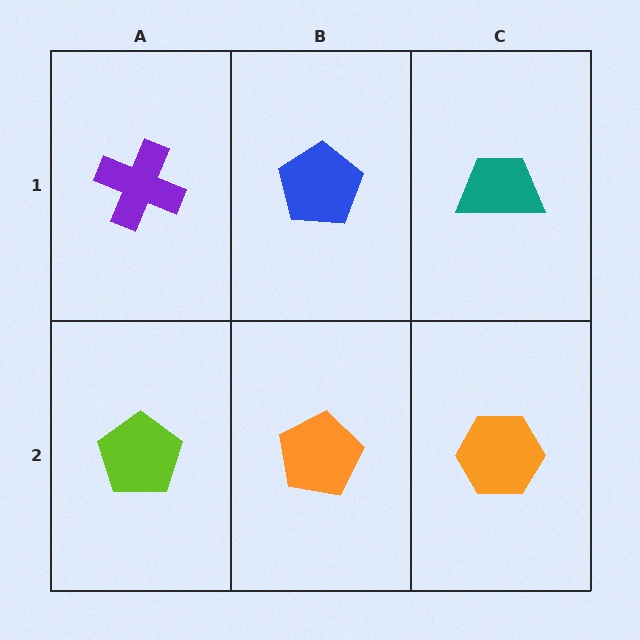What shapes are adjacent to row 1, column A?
A lime pentagon (row 2, column A), a blue pentagon (row 1, column B).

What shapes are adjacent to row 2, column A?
A purple cross (row 1, column A), an orange pentagon (row 2, column B).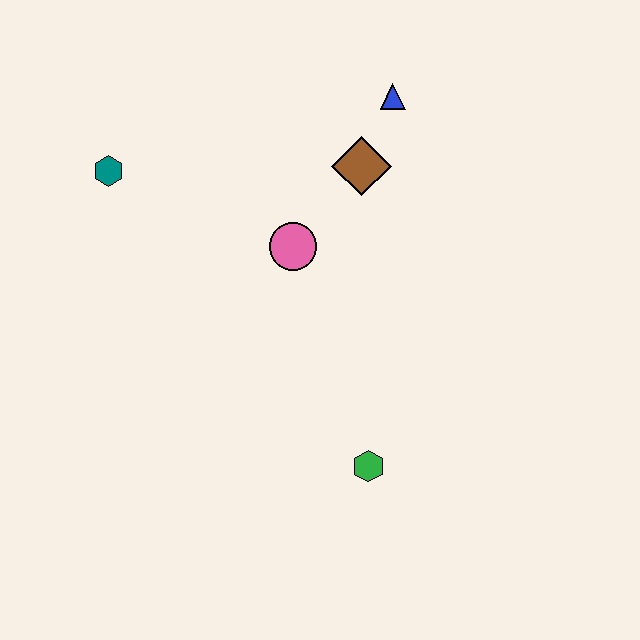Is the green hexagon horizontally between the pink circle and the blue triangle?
Yes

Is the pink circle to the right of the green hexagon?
No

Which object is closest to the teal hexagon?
The pink circle is closest to the teal hexagon.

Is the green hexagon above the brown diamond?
No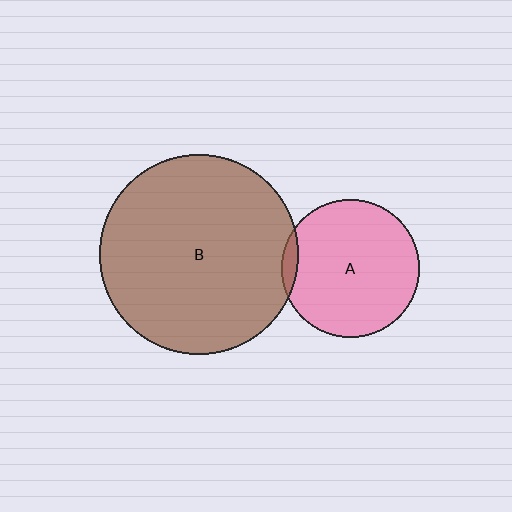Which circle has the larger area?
Circle B (brown).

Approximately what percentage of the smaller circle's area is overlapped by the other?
Approximately 5%.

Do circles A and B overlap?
Yes.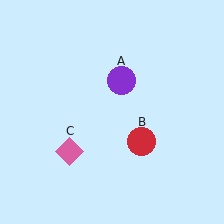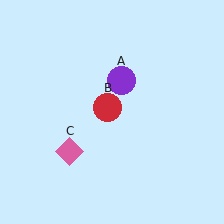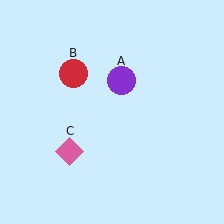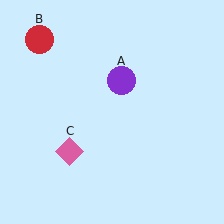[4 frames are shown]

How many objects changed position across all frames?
1 object changed position: red circle (object B).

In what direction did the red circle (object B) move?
The red circle (object B) moved up and to the left.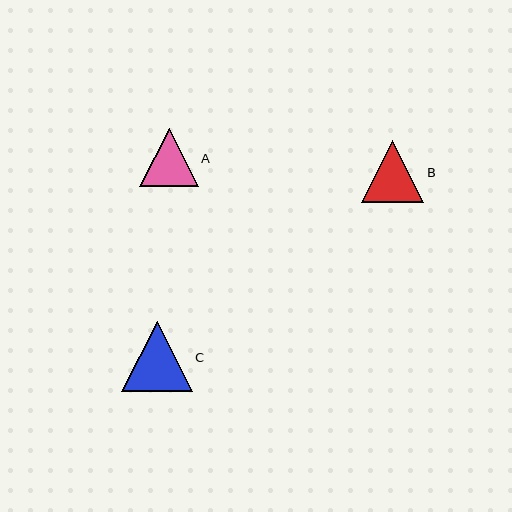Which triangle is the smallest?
Triangle A is the smallest with a size of approximately 59 pixels.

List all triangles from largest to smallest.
From largest to smallest: C, B, A.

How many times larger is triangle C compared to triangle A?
Triangle C is approximately 1.2 times the size of triangle A.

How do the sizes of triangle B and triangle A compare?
Triangle B and triangle A are approximately the same size.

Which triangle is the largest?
Triangle C is the largest with a size of approximately 70 pixels.